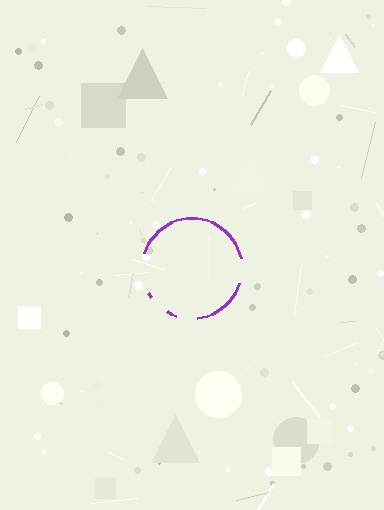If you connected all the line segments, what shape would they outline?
They would outline a circle.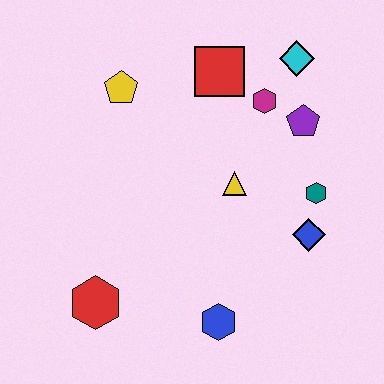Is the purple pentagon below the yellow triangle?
No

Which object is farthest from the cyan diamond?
The red hexagon is farthest from the cyan diamond.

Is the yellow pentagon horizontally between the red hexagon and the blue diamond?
Yes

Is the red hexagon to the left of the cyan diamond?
Yes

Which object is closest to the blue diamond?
The teal hexagon is closest to the blue diamond.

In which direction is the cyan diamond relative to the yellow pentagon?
The cyan diamond is to the right of the yellow pentagon.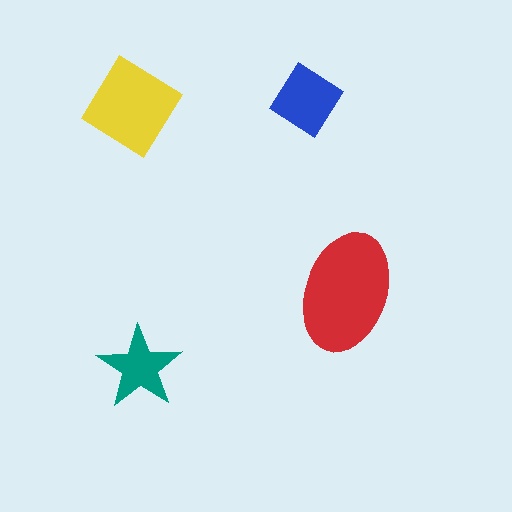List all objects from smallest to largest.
The teal star, the blue diamond, the yellow diamond, the red ellipse.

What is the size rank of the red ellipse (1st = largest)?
1st.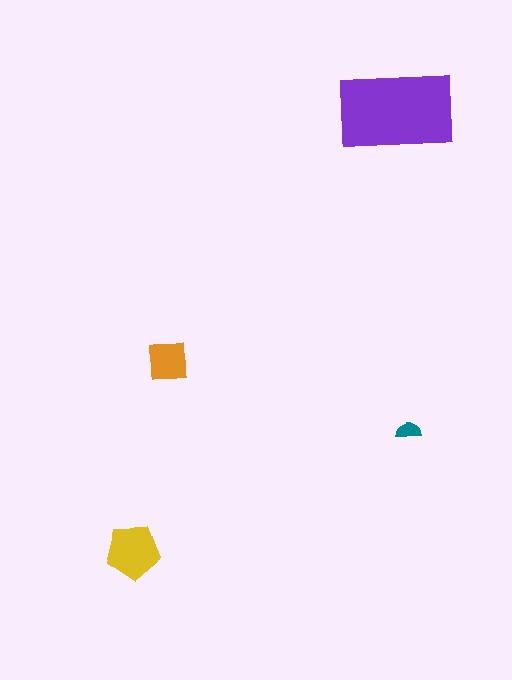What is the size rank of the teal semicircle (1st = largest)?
4th.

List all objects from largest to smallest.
The purple rectangle, the yellow pentagon, the orange square, the teal semicircle.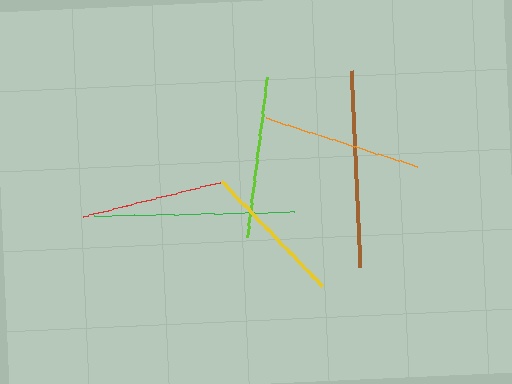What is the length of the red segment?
The red segment is approximately 140 pixels long.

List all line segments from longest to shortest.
From longest to shortest: green, brown, lime, orange, yellow, red.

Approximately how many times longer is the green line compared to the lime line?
The green line is approximately 1.2 times the length of the lime line.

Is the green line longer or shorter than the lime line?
The green line is longer than the lime line.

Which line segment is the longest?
The green line is the longest at approximately 199 pixels.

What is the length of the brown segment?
The brown segment is approximately 197 pixels long.